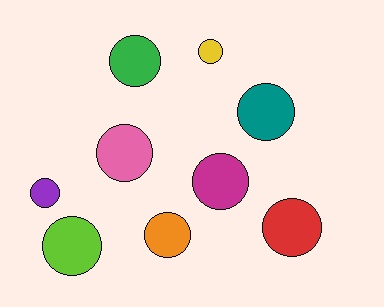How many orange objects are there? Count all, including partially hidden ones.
There is 1 orange object.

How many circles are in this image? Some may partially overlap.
There are 9 circles.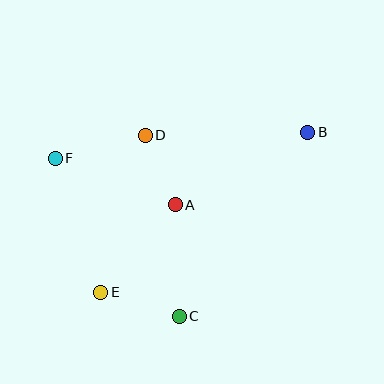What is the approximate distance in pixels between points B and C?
The distance between B and C is approximately 225 pixels.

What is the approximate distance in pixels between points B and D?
The distance between B and D is approximately 162 pixels.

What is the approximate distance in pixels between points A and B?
The distance between A and B is approximately 151 pixels.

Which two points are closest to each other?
Points A and D are closest to each other.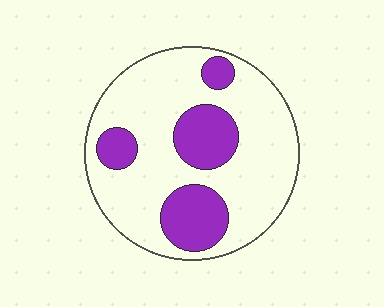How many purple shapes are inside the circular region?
4.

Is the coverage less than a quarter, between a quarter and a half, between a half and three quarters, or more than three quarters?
Between a quarter and a half.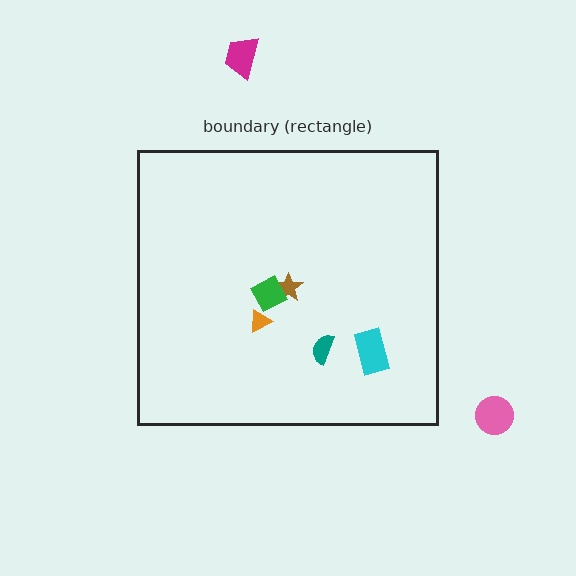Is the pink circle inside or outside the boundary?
Outside.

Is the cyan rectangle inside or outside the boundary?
Inside.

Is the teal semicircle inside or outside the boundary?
Inside.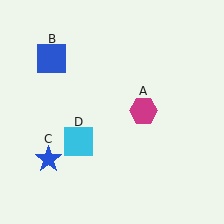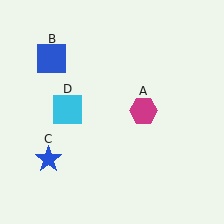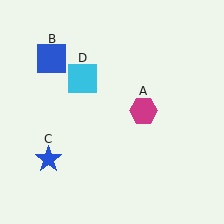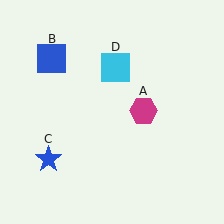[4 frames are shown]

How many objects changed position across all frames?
1 object changed position: cyan square (object D).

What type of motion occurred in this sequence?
The cyan square (object D) rotated clockwise around the center of the scene.